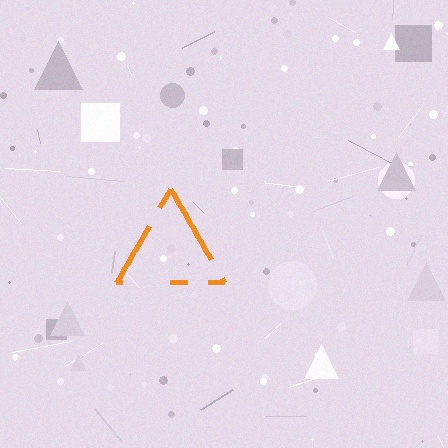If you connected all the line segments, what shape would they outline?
They would outline a triangle.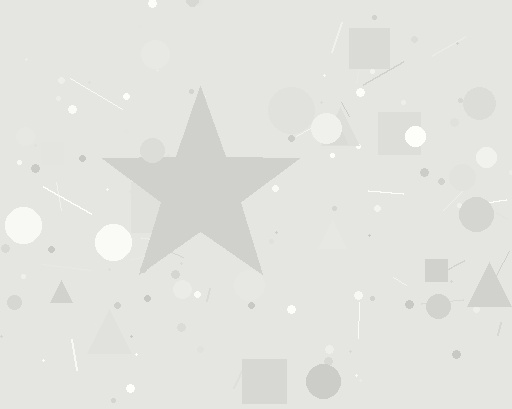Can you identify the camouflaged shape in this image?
The camouflaged shape is a star.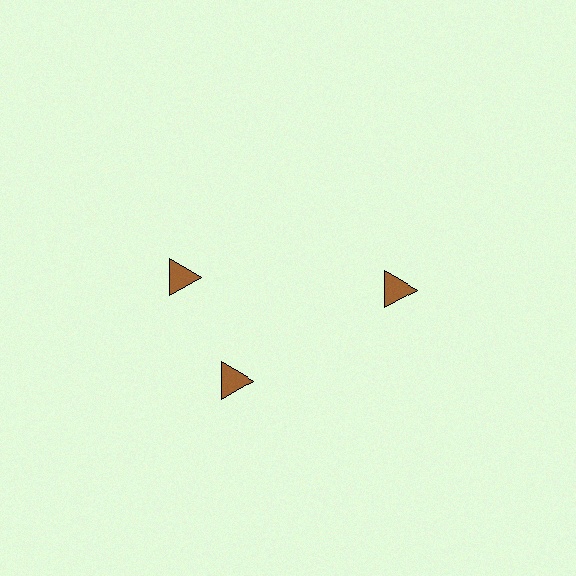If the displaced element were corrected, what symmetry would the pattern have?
It would have 3-fold rotational symmetry — the pattern would map onto itself every 120 degrees.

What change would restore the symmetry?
The symmetry would be restored by rotating it back into even spacing with its neighbors so that all 3 triangles sit at equal angles and equal distance from the center.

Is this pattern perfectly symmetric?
No. The 3 brown triangles are arranged in a ring, but one element near the 11 o'clock position is rotated out of alignment along the ring, breaking the 3-fold rotational symmetry.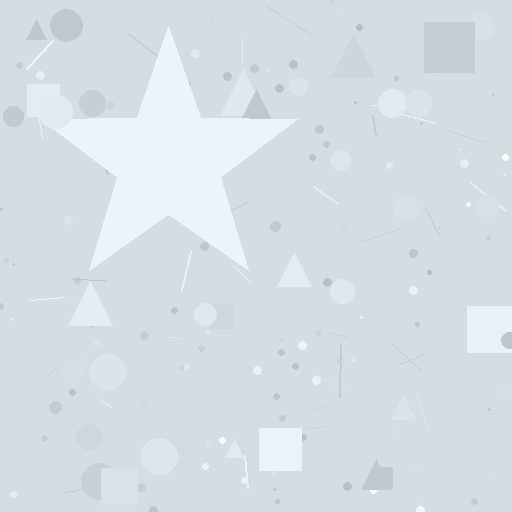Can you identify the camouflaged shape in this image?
The camouflaged shape is a star.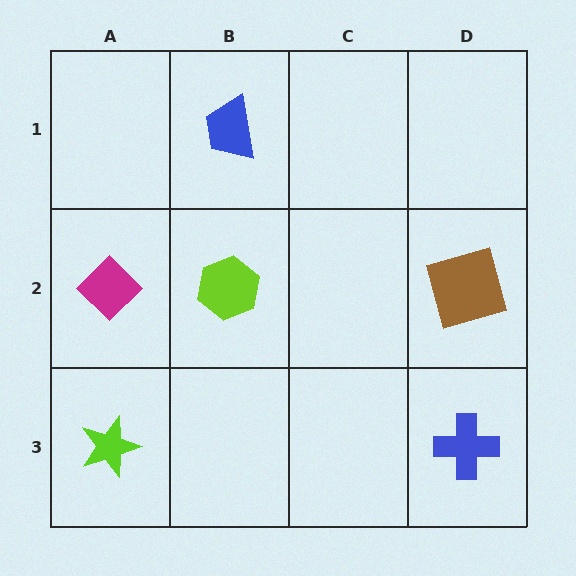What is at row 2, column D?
A brown square.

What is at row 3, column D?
A blue cross.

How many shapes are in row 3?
2 shapes.